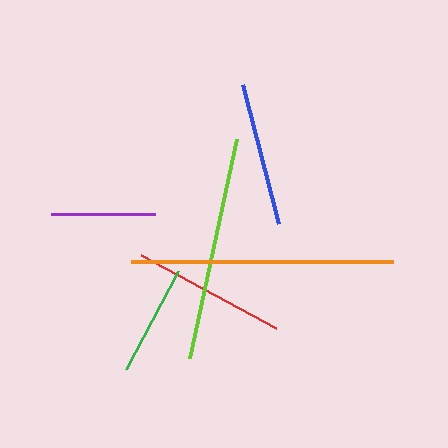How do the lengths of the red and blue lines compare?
The red and blue lines are approximately the same length.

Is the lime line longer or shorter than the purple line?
The lime line is longer than the purple line.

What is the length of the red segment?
The red segment is approximately 153 pixels long.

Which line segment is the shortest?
The purple line is the shortest at approximately 104 pixels.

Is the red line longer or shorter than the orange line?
The orange line is longer than the red line.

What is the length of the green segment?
The green segment is approximately 111 pixels long.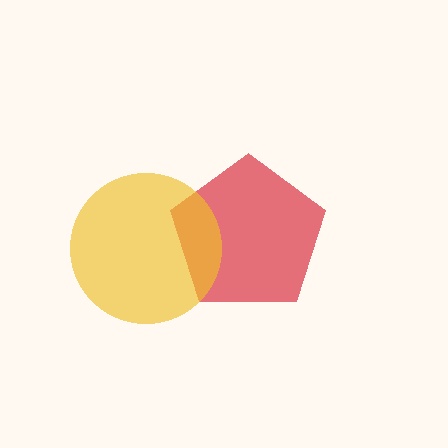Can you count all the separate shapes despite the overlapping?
Yes, there are 2 separate shapes.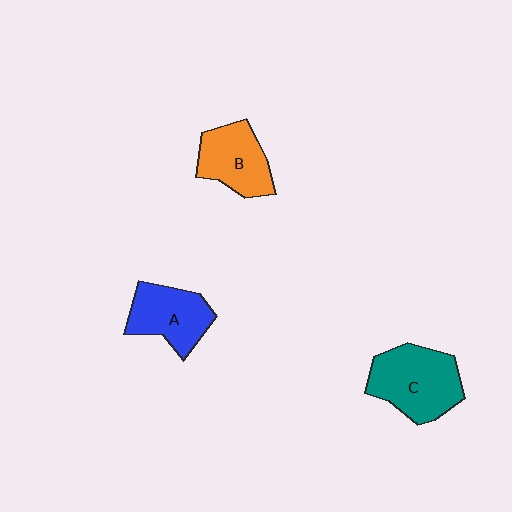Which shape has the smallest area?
Shape B (orange).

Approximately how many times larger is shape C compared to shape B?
Approximately 1.3 times.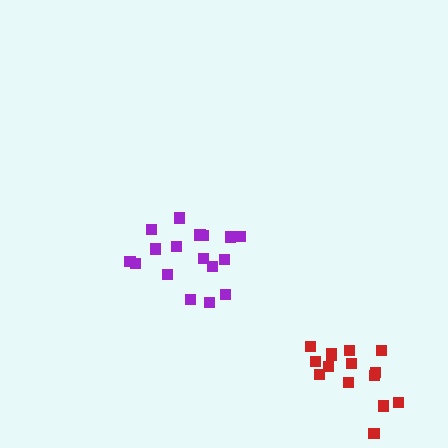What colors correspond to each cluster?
The clusters are colored: purple, red.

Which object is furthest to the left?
The purple cluster is leftmost.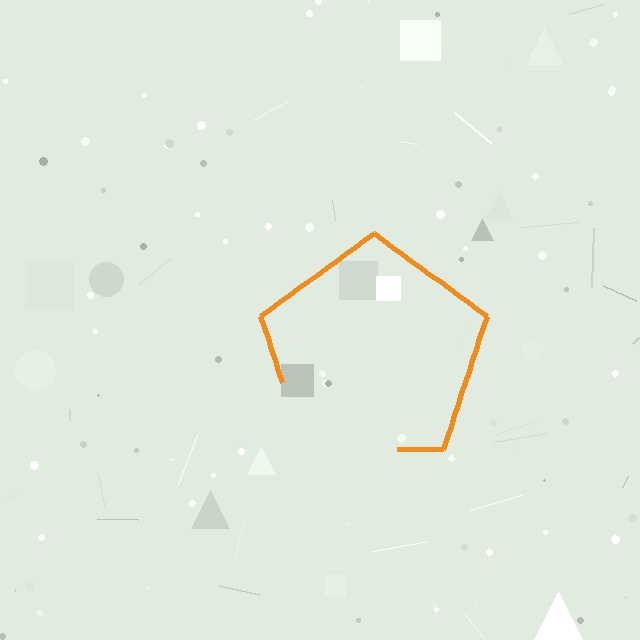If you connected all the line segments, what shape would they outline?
They would outline a pentagon.